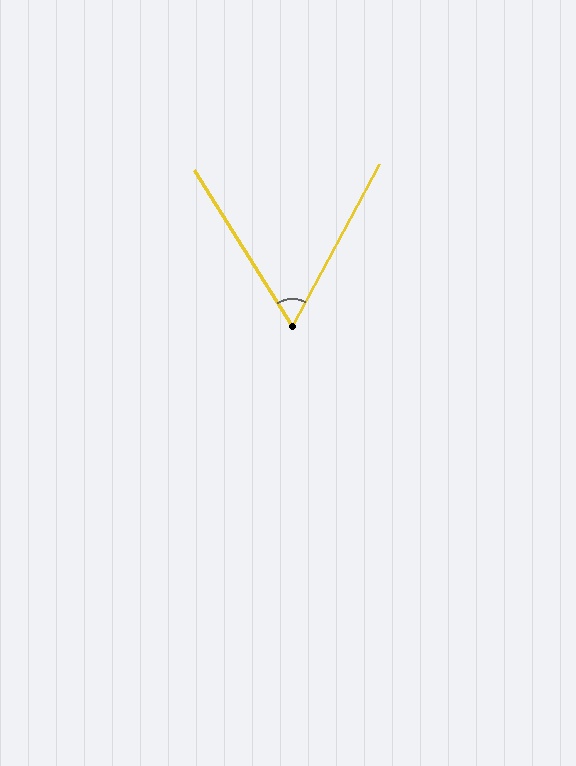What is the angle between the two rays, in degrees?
Approximately 61 degrees.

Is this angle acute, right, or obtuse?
It is acute.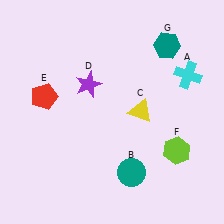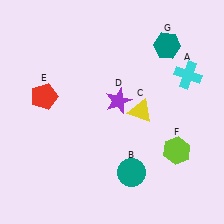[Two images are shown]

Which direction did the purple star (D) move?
The purple star (D) moved right.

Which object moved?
The purple star (D) moved right.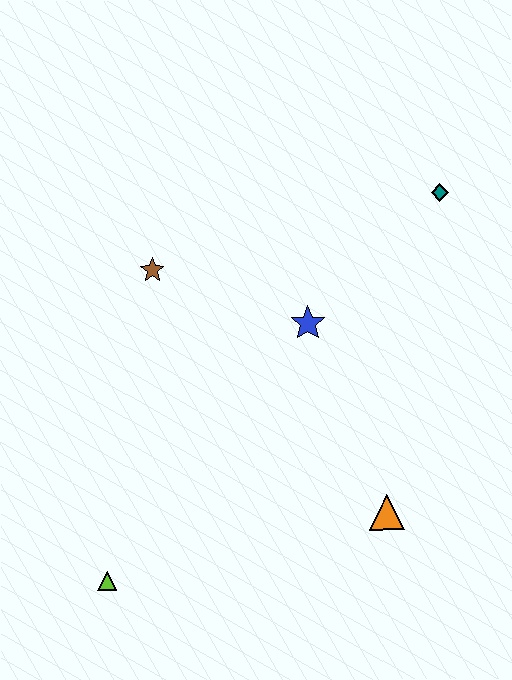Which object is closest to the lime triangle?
The orange triangle is closest to the lime triangle.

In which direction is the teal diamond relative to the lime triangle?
The teal diamond is above the lime triangle.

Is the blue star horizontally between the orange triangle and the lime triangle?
Yes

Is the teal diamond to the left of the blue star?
No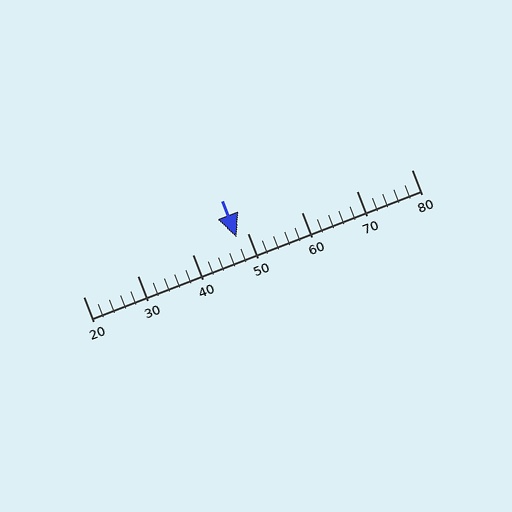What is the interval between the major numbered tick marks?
The major tick marks are spaced 10 units apart.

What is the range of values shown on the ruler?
The ruler shows values from 20 to 80.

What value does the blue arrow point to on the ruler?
The blue arrow points to approximately 48.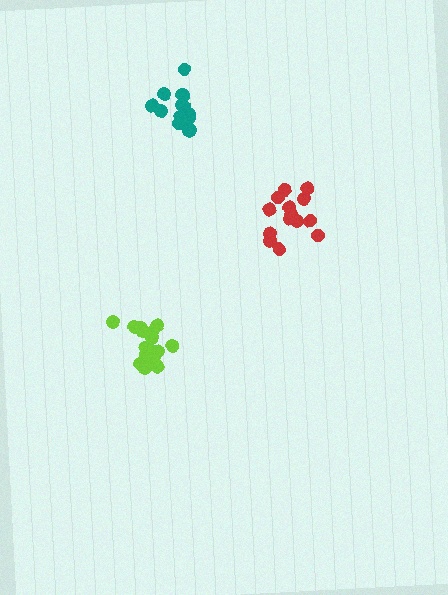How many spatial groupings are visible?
There are 3 spatial groupings.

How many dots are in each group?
Group 1: 20 dots, Group 2: 14 dots, Group 3: 14 dots (48 total).